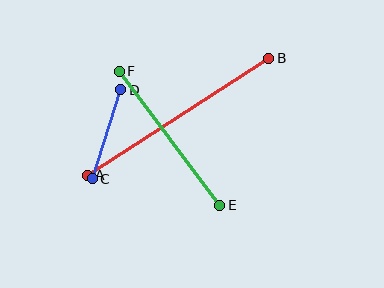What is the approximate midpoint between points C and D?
The midpoint is at approximately (107, 134) pixels.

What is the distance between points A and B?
The distance is approximately 216 pixels.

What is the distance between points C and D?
The distance is approximately 94 pixels.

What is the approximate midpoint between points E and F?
The midpoint is at approximately (169, 138) pixels.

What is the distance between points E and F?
The distance is approximately 168 pixels.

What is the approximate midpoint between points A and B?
The midpoint is at approximately (178, 117) pixels.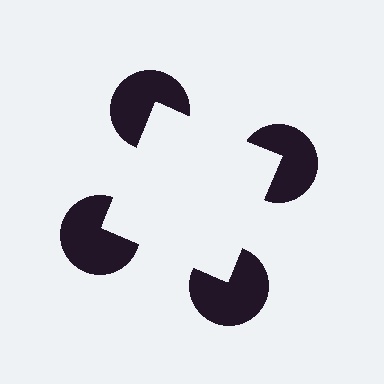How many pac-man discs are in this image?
There are 4 — one at each vertex of the illusory square.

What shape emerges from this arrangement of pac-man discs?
An illusory square — its edges are inferred from the aligned wedge cuts in the pac-man discs, not physically drawn.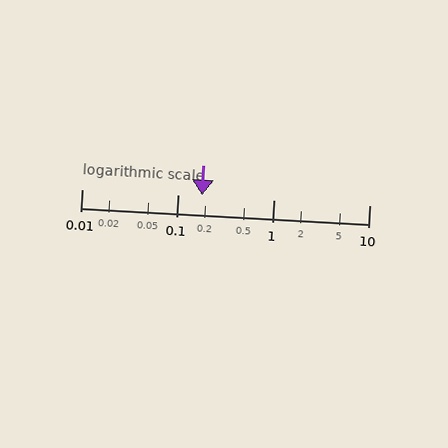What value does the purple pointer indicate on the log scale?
The pointer indicates approximately 0.18.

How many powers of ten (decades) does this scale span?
The scale spans 3 decades, from 0.01 to 10.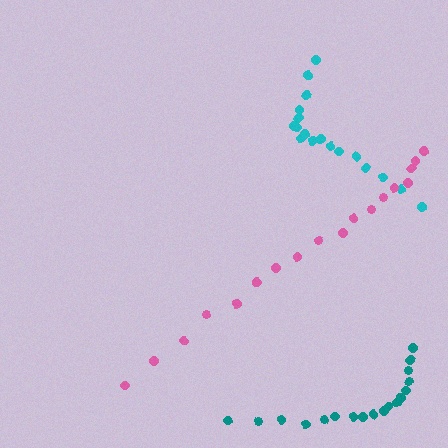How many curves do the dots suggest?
There are 3 distinct paths.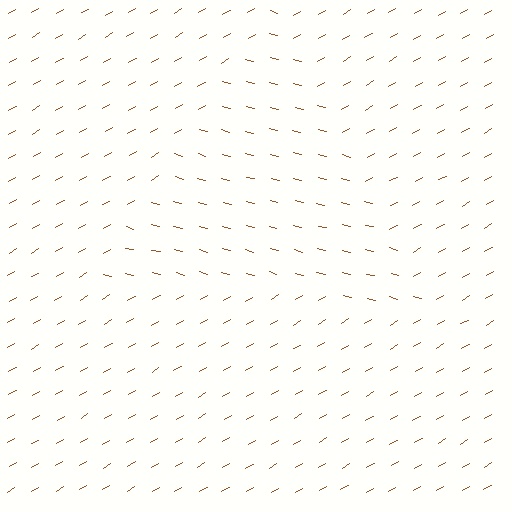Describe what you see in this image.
The image is filled with small brown line segments. A triangle region in the image has lines oriented differently from the surrounding lines, creating a visible texture boundary.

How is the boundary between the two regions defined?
The boundary is defined purely by a change in line orientation (approximately 45 degrees difference). All lines are the same color and thickness.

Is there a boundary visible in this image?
Yes, there is a texture boundary formed by a change in line orientation.